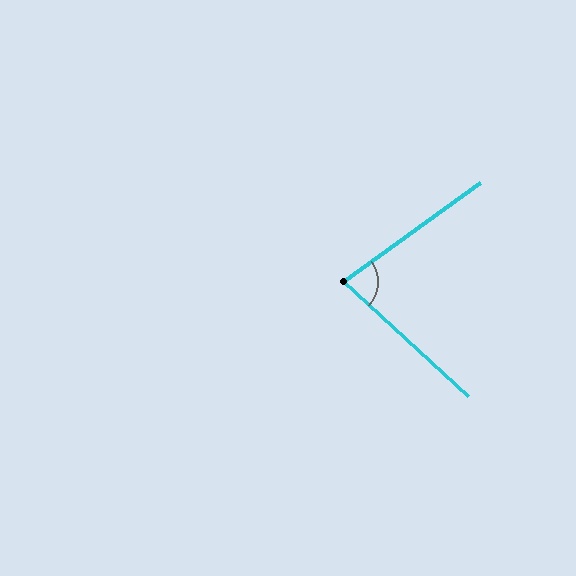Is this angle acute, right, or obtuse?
It is acute.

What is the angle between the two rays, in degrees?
Approximately 78 degrees.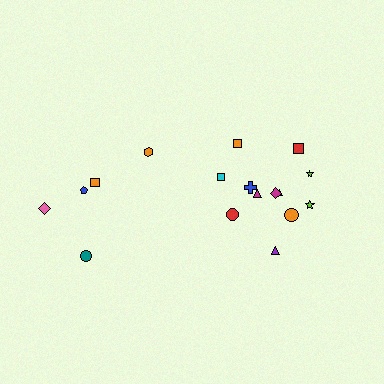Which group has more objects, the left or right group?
The right group.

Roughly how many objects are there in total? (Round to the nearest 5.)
Roughly 15 objects in total.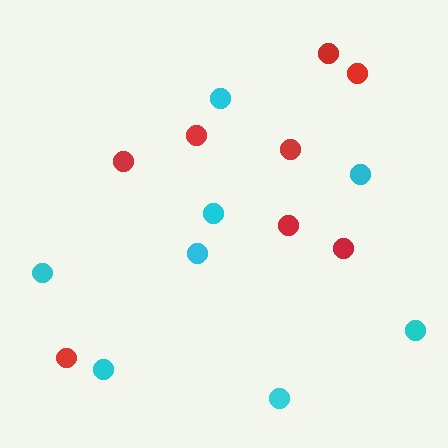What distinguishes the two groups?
There are 2 groups: one group of red circles (8) and one group of cyan circles (8).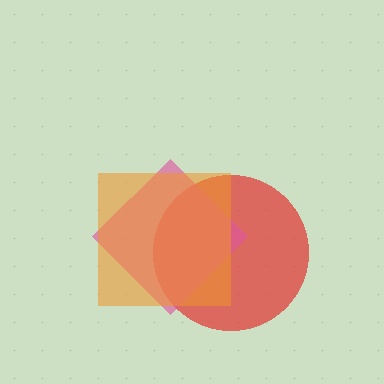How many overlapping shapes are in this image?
There are 3 overlapping shapes in the image.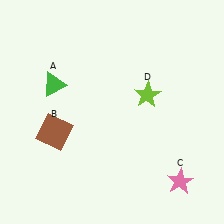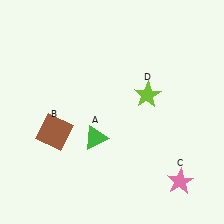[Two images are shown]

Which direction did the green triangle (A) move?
The green triangle (A) moved down.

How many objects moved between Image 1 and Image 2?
1 object moved between the two images.